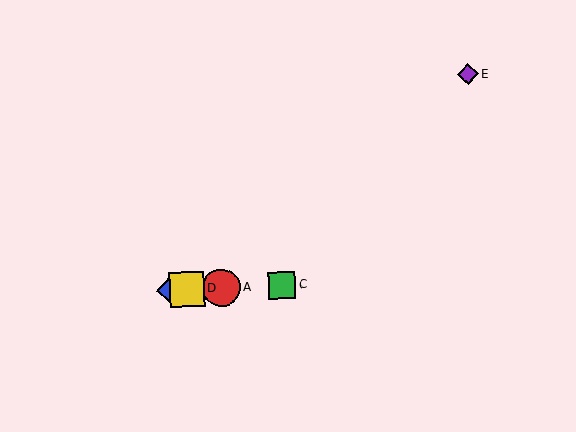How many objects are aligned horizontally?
4 objects (A, B, C, D) are aligned horizontally.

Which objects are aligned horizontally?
Objects A, B, C, D are aligned horizontally.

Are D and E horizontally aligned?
No, D is at y≈289 and E is at y≈74.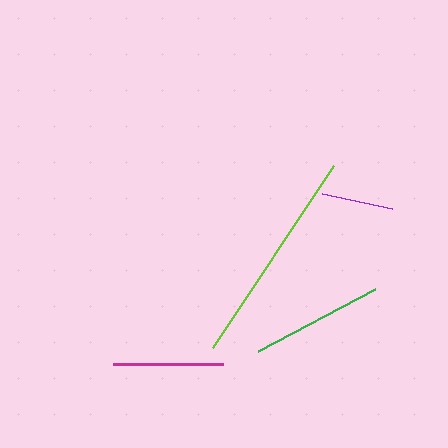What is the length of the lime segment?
The lime segment is approximately 219 pixels long.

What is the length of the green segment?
The green segment is approximately 132 pixels long.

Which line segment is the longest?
The lime line is the longest at approximately 219 pixels.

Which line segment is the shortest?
The purple line is the shortest at approximately 71 pixels.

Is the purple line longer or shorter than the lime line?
The lime line is longer than the purple line.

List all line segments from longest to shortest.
From longest to shortest: lime, green, magenta, purple.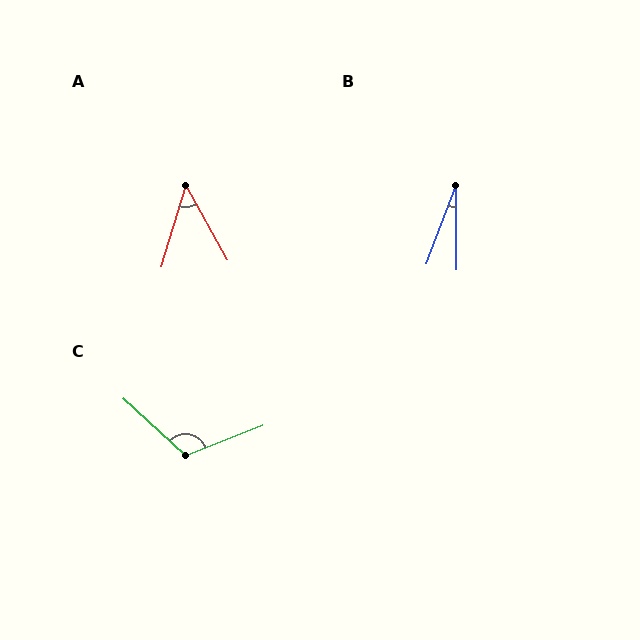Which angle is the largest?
C, at approximately 116 degrees.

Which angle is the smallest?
B, at approximately 21 degrees.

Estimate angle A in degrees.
Approximately 46 degrees.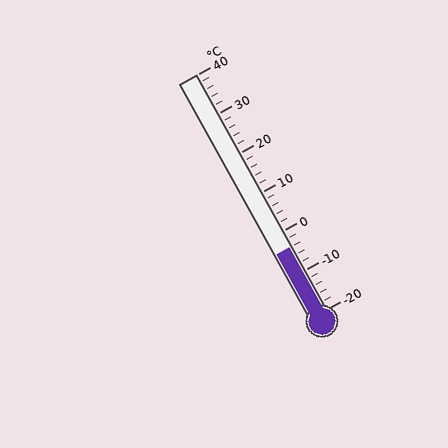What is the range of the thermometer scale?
The thermometer scale ranges from -20°C to 40°C.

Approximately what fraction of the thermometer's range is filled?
The thermometer is filled to approximately 25% of its range.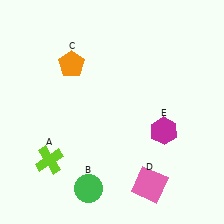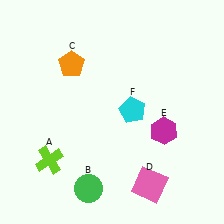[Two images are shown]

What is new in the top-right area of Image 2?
A cyan pentagon (F) was added in the top-right area of Image 2.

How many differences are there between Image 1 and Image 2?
There is 1 difference between the two images.